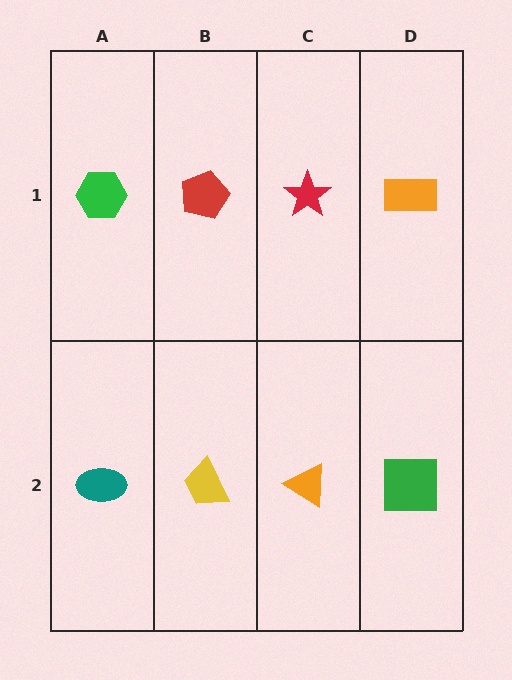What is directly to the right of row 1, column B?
A red star.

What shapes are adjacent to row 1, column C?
An orange triangle (row 2, column C), a red pentagon (row 1, column B), an orange rectangle (row 1, column D).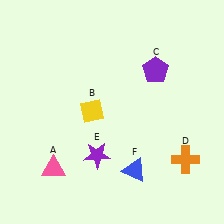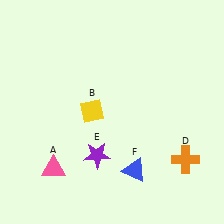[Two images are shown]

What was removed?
The purple pentagon (C) was removed in Image 2.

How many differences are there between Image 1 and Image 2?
There is 1 difference between the two images.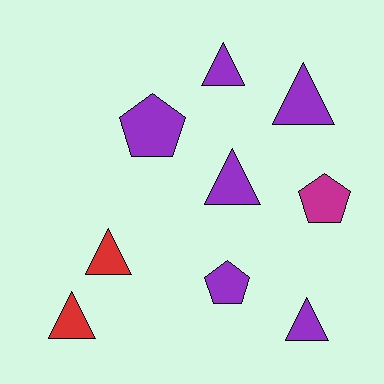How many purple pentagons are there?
There are 2 purple pentagons.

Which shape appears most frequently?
Triangle, with 6 objects.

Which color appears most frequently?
Purple, with 6 objects.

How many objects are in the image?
There are 9 objects.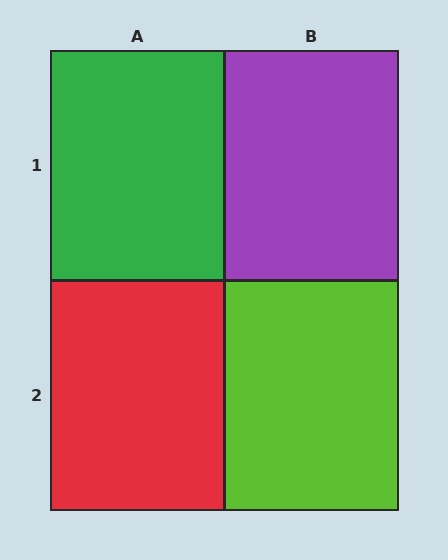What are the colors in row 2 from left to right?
Red, lime.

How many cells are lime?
1 cell is lime.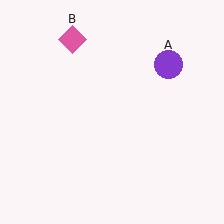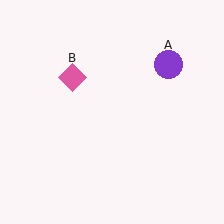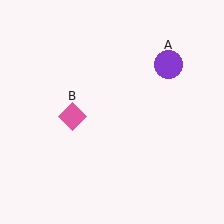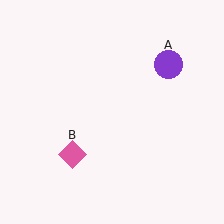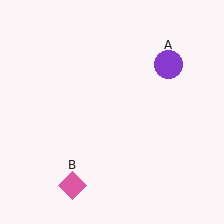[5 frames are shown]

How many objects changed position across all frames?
1 object changed position: pink diamond (object B).